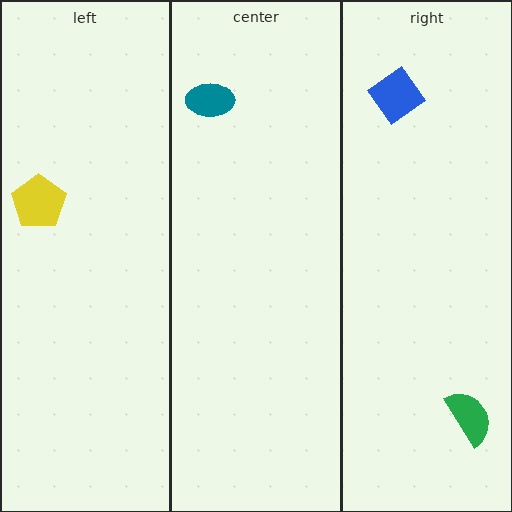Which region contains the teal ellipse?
The center region.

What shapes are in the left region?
The yellow pentagon.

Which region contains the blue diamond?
The right region.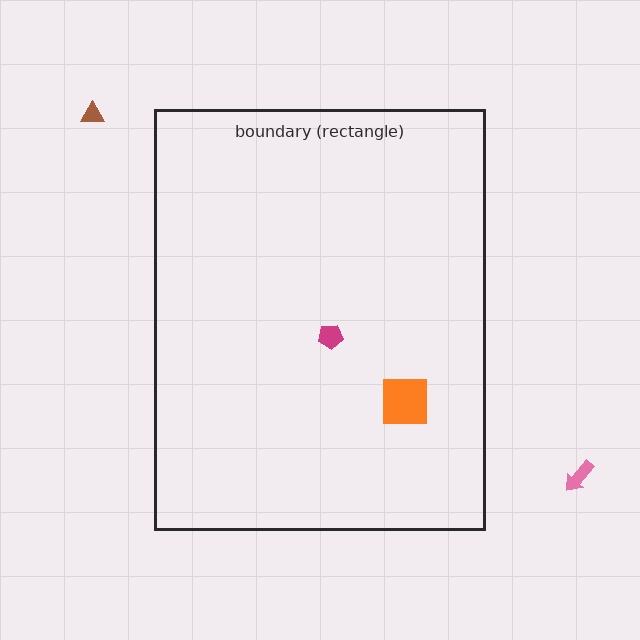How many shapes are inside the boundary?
2 inside, 2 outside.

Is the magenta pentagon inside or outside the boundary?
Inside.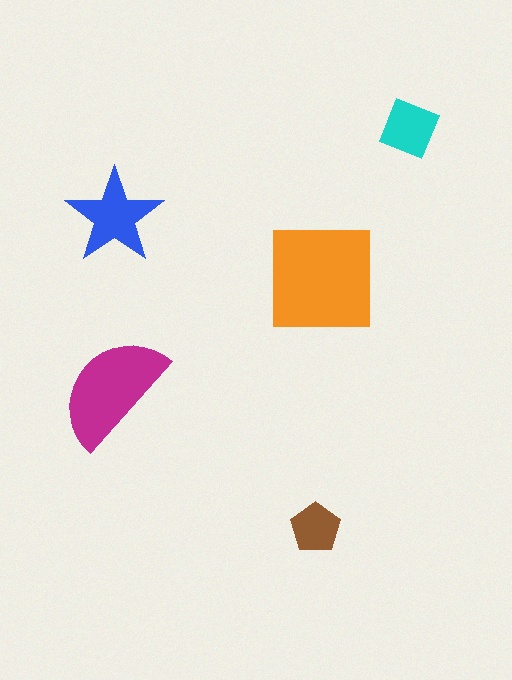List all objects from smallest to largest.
The brown pentagon, the cyan diamond, the blue star, the magenta semicircle, the orange square.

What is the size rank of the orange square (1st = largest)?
1st.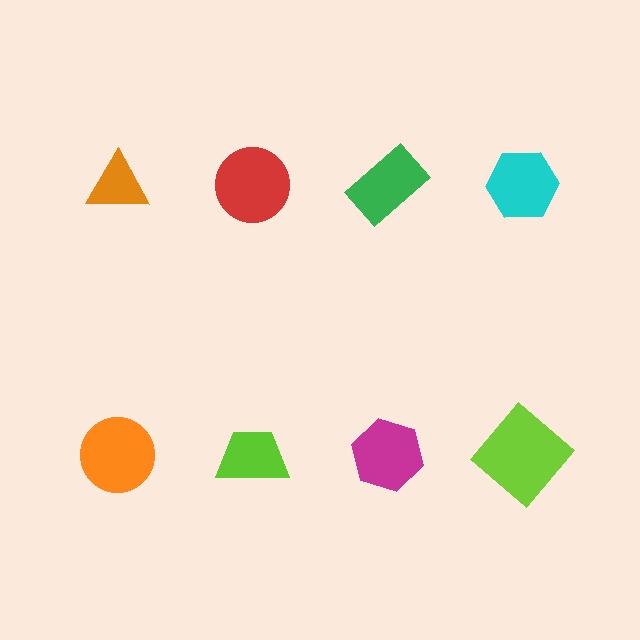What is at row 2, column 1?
An orange circle.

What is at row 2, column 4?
A lime diamond.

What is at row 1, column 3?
A green rectangle.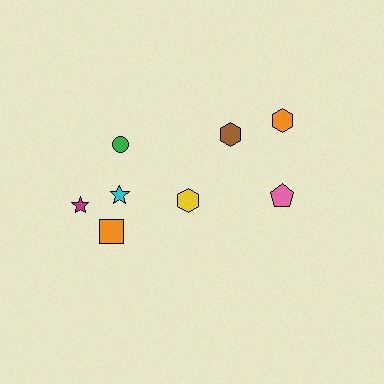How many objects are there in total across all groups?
There are 8 objects.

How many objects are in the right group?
There are 3 objects.